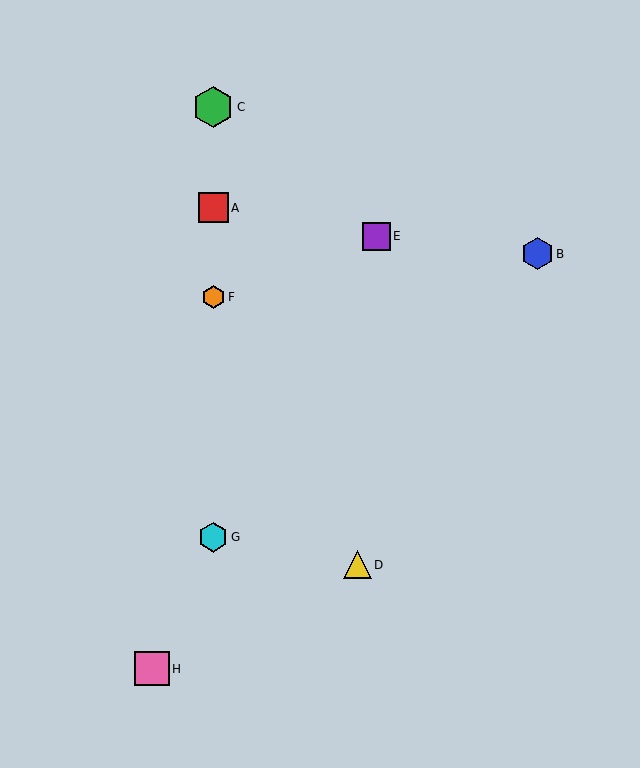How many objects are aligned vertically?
4 objects (A, C, F, G) are aligned vertically.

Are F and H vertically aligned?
No, F is at x≈213 and H is at x≈152.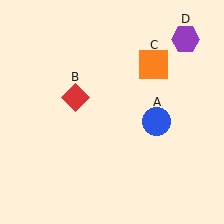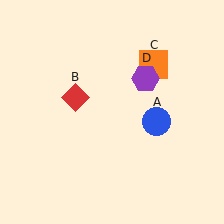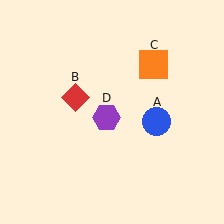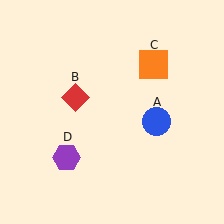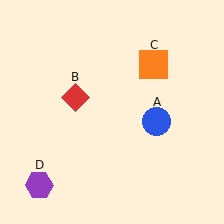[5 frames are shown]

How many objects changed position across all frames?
1 object changed position: purple hexagon (object D).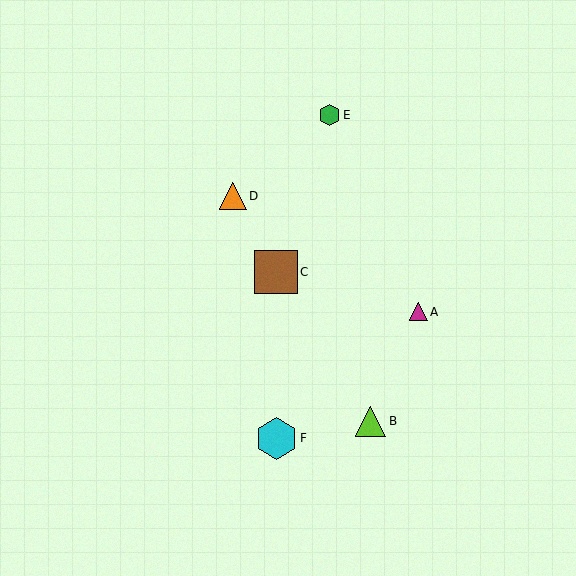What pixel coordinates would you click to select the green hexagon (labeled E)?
Click at (330, 115) to select the green hexagon E.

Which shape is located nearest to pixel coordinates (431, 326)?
The magenta triangle (labeled A) at (418, 312) is nearest to that location.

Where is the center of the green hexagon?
The center of the green hexagon is at (330, 115).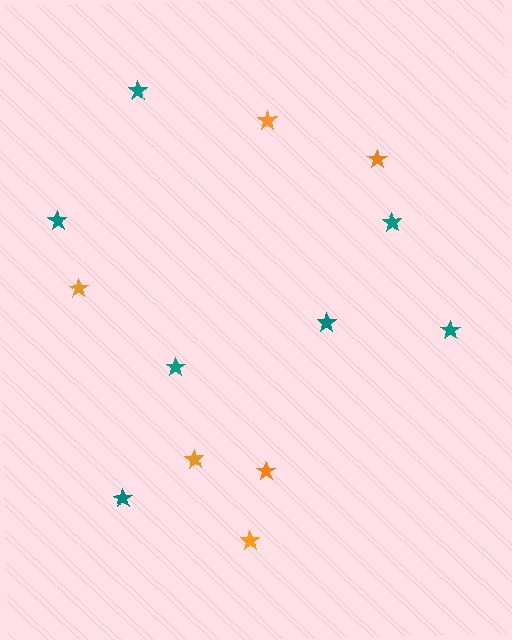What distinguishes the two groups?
There are 2 groups: one group of orange stars (6) and one group of teal stars (7).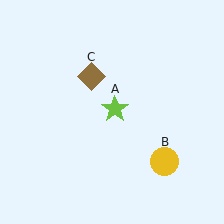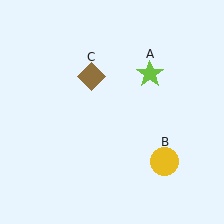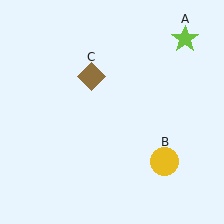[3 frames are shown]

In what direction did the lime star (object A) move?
The lime star (object A) moved up and to the right.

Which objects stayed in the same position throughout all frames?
Yellow circle (object B) and brown diamond (object C) remained stationary.